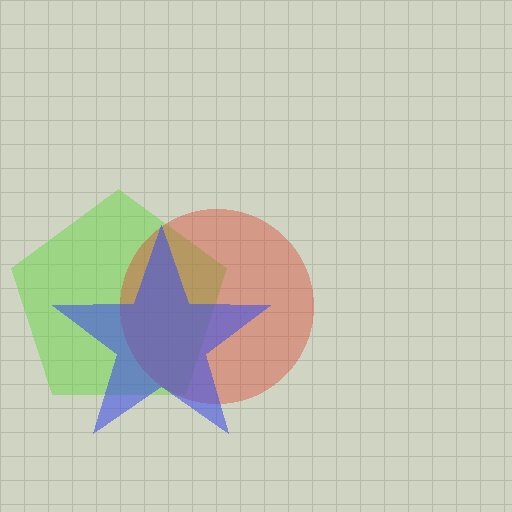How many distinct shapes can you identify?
There are 3 distinct shapes: a lime pentagon, a red circle, a blue star.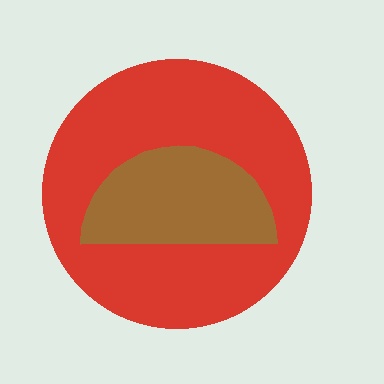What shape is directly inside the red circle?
The brown semicircle.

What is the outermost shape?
The red circle.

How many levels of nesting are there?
2.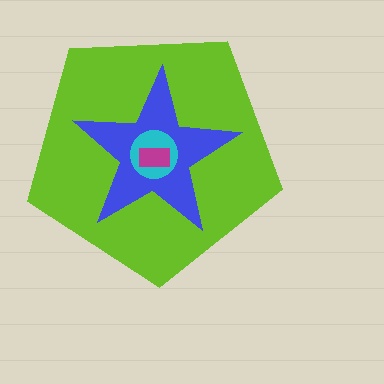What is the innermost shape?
The magenta rectangle.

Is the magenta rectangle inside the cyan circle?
Yes.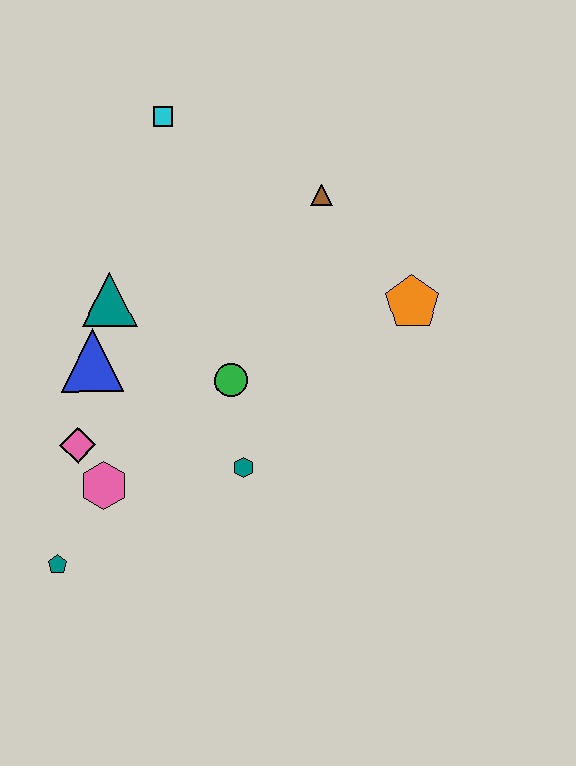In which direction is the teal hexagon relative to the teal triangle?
The teal hexagon is below the teal triangle.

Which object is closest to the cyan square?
The brown triangle is closest to the cyan square.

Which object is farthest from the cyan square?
The teal pentagon is farthest from the cyan square.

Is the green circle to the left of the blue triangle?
No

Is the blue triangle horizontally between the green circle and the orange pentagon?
No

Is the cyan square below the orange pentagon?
No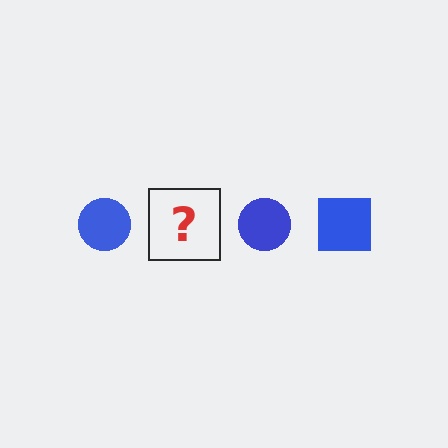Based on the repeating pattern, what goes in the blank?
The blank should be a blue square.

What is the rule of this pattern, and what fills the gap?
The rule is that the pattern cycles through circle, square shapes in blue. The gap should be filled with a blue square.